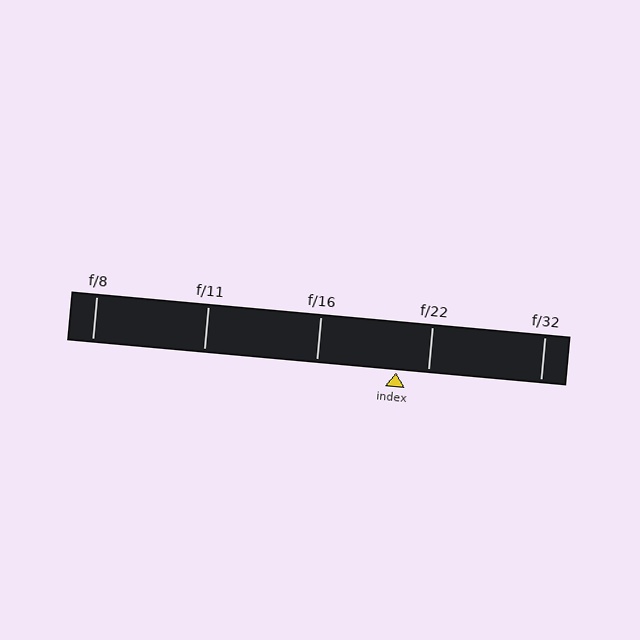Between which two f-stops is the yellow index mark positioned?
The index mark is between f/16 and f/22.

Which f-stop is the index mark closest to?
The index mark is closest to f/22.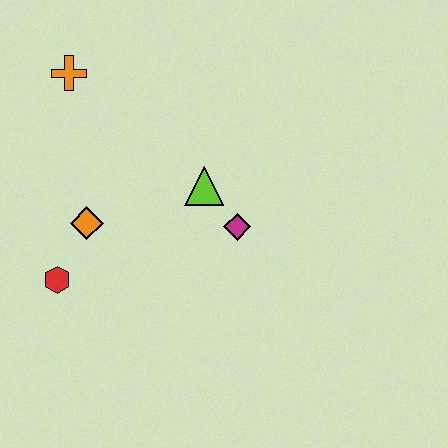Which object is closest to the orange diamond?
The red hexagon is closest to the orange diamond.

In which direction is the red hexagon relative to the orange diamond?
The red hexagon is below the orange diamond.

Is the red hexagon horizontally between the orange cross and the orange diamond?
No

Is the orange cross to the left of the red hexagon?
No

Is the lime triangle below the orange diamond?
No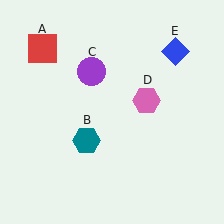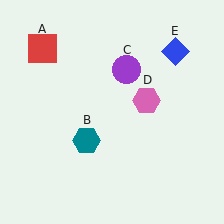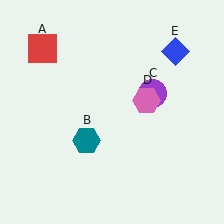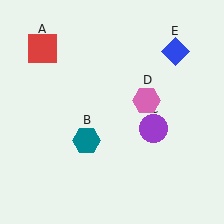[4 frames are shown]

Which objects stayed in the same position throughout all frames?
Red square (object A) and teal hexagon (object B) and pink hexagon (object D) and blue diamond (object E) remained stationary.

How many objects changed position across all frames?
1 object changed position: purple circle (object C).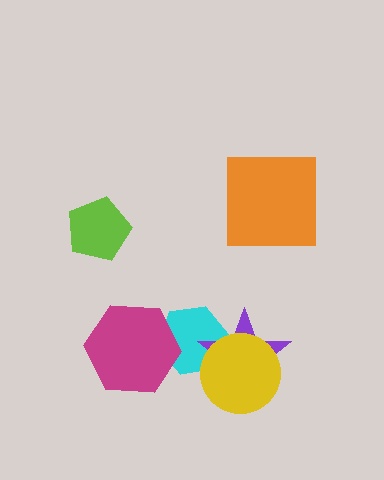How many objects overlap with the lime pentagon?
0 objects overlap with the lime pentagon.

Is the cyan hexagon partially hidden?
Yes, it is partially covered by another shape.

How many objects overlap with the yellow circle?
2 objects overlap with the yellow circle.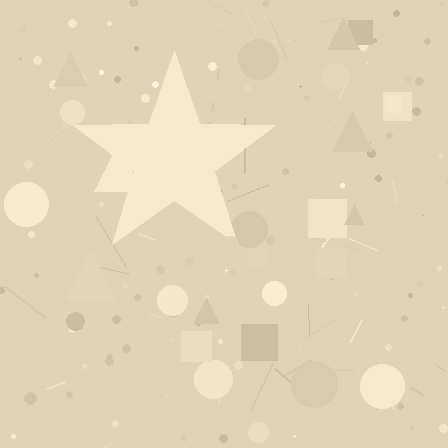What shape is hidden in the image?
A star is hidden in the image.